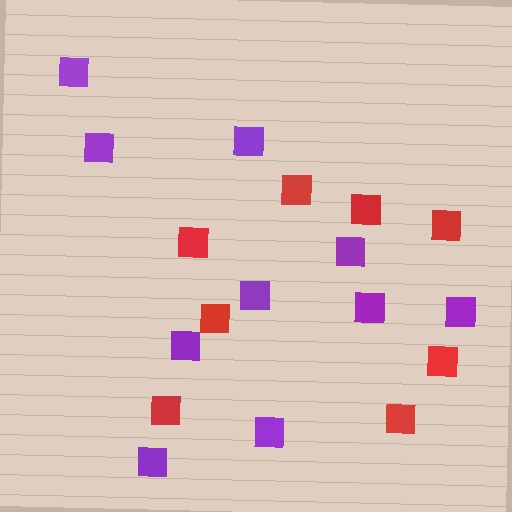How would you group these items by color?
There are 2 groups: one group of red squares (8) and one group of purple squares (10).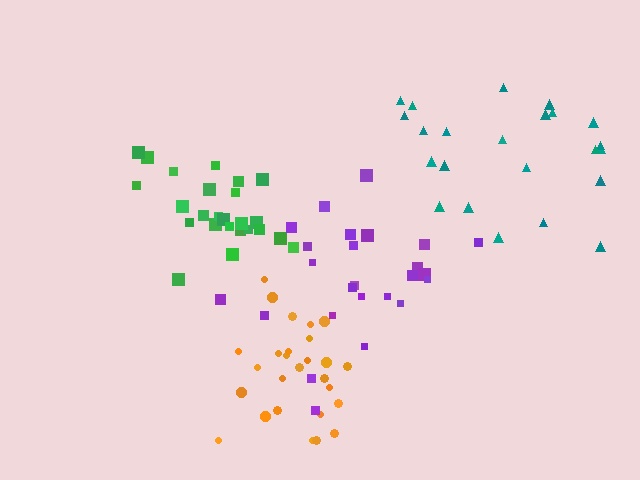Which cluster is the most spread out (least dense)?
Teal.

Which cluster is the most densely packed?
Green.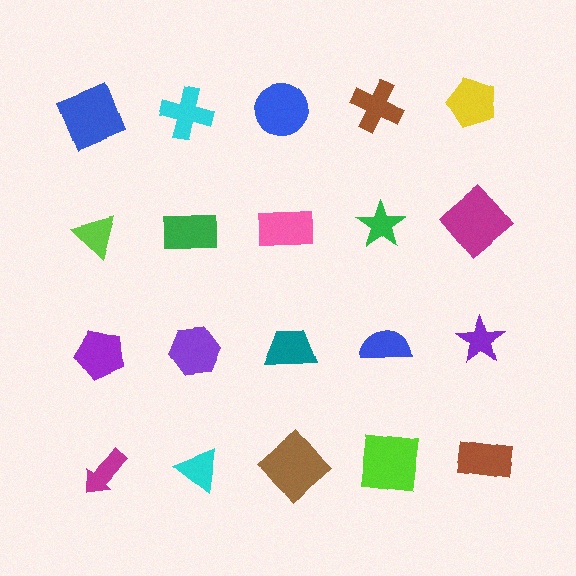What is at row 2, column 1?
A lime triangle.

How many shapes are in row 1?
5 shapes.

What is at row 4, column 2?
A cyan triangle.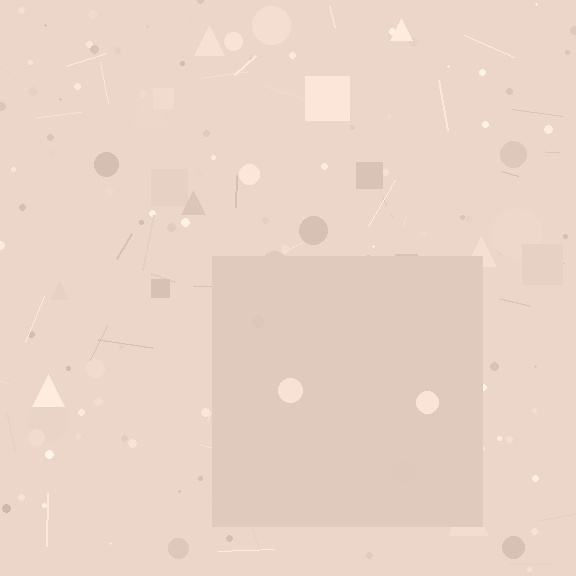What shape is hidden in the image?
A square is hidden in the image.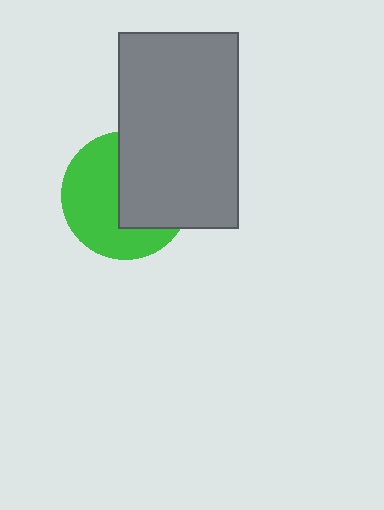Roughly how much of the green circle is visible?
About half of it is visible (roughly 53%).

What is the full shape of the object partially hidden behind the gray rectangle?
The partially hidden object is a green circle.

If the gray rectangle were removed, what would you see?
You would see the complete green circle.